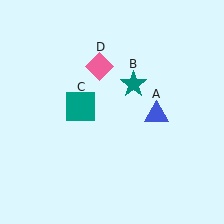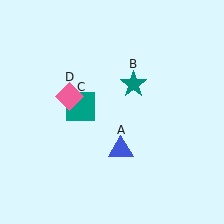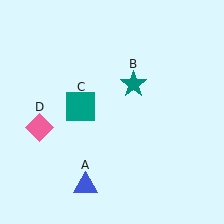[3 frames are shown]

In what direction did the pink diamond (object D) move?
The pink diamond (object D) moved down and to the left.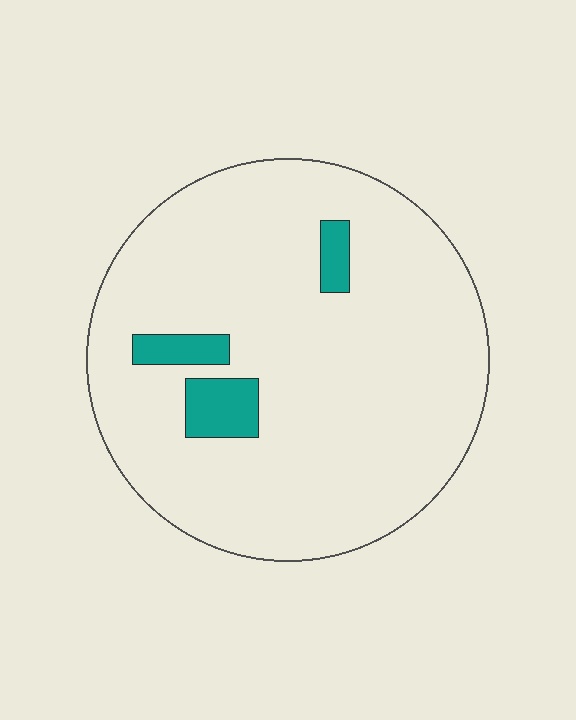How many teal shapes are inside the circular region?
3.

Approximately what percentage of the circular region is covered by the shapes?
Approximately 10%.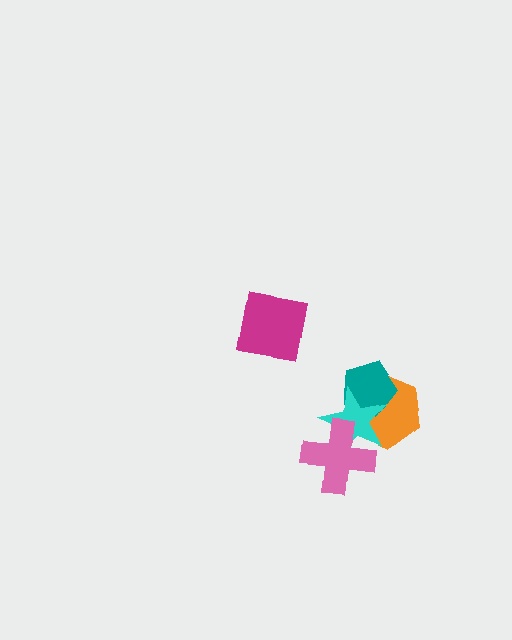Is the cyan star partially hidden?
Yes, it is partially covered by another shape.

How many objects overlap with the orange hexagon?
3 objects overlap with the orange hexagon.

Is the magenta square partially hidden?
No, no other shape covers it.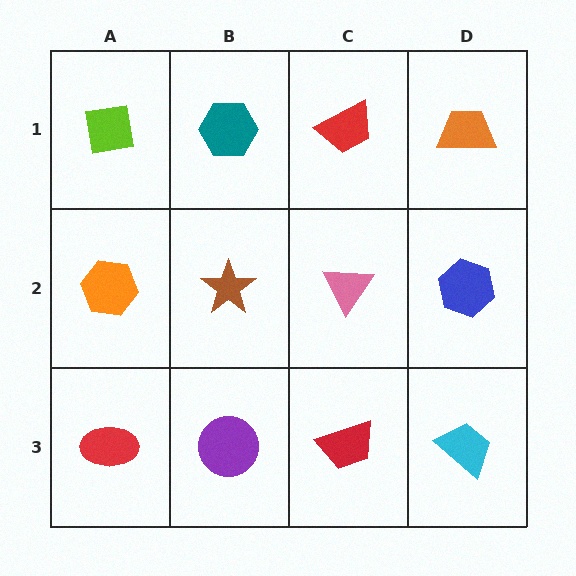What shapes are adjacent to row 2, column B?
A teal hexagon (row 1, column B), a purple circle (row 3, column B), an orange hexagon (row 2, column A), a pink triangle (row 2, column C).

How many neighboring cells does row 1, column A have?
2.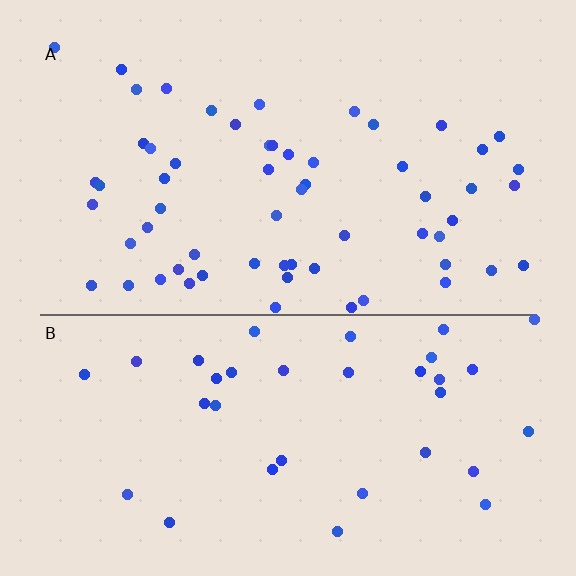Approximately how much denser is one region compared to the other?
Approximately 1.7× — region A over region B.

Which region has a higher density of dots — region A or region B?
A (the top).